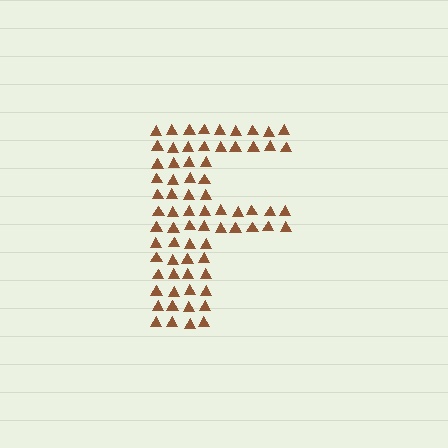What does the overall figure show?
The overall figure shows the letter F.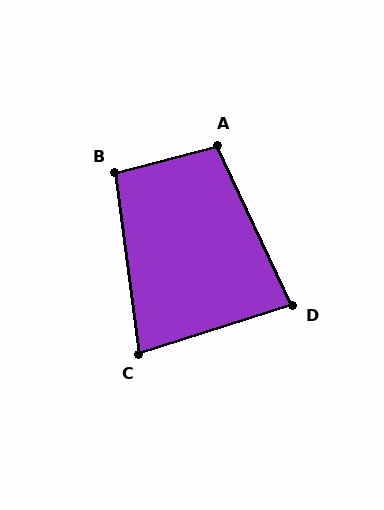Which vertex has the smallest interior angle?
C, at approximately 80 degrees.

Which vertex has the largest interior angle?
A, at approximately 100 degrees.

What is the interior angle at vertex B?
Approximately 97 degrees (obtuse).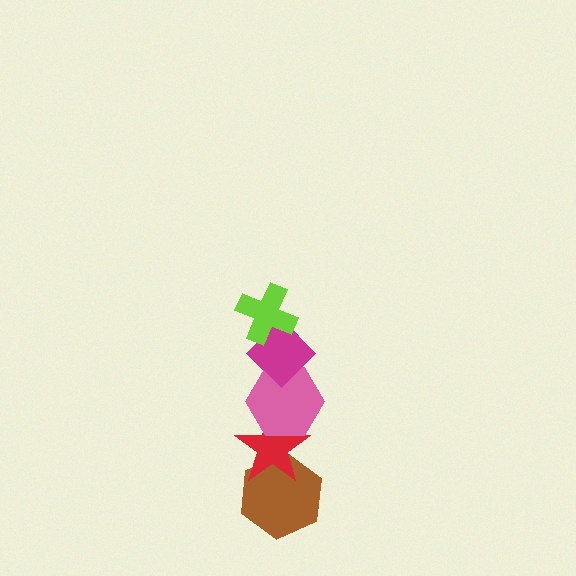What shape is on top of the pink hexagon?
The magenta diamond is on top of the pink hexagon.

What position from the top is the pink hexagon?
The pink hexagon is 3rd from the top.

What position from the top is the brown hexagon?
The brown hexagon is 5th from the top.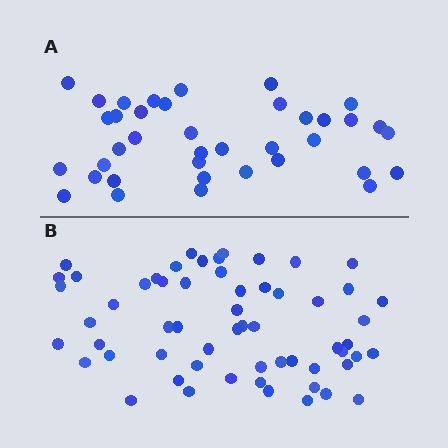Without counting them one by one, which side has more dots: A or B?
Region B (the bottom region) has more dots.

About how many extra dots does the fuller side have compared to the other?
Region B has approximately 20 more dots than region A.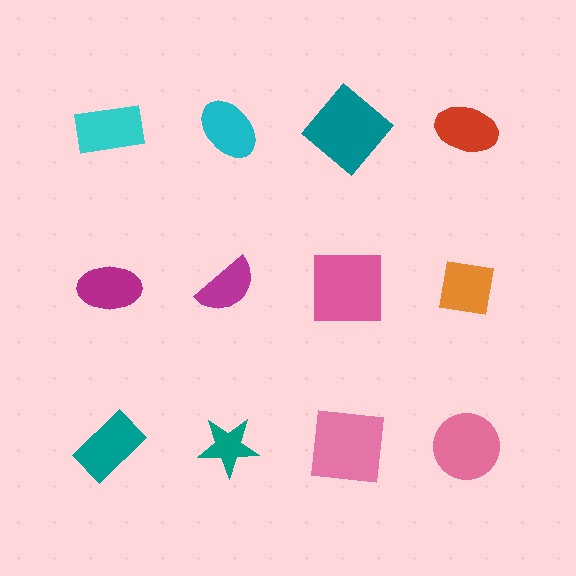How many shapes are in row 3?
4 shapes.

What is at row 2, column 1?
A magenta ellipse.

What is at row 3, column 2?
A teal star.